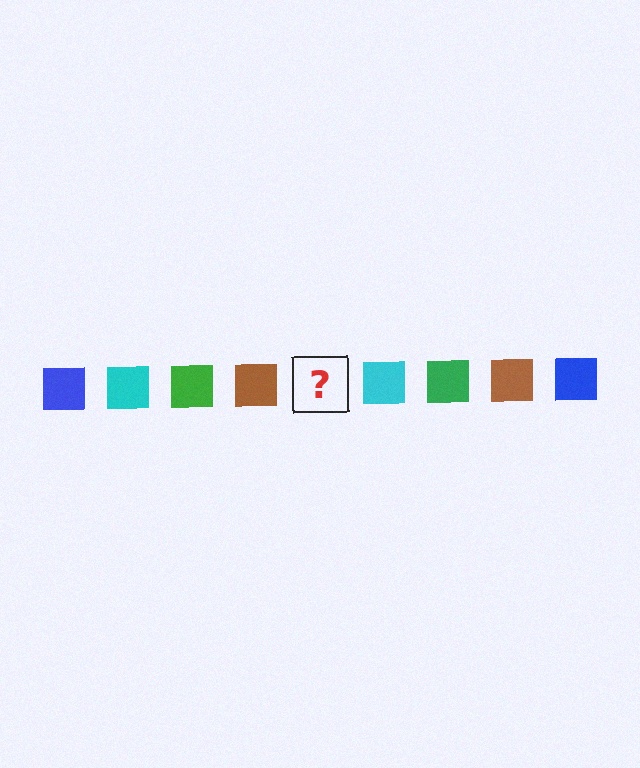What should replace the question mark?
The question mark should be replaced with a blue square.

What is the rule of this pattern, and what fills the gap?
The rule is that the pattern cycles through blue, cyan, green, brown squares. The gap should be filled with a blue square.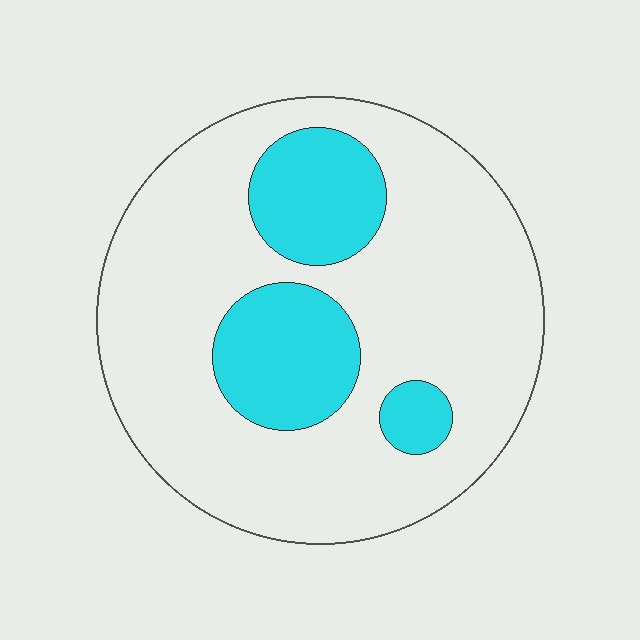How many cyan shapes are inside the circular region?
3.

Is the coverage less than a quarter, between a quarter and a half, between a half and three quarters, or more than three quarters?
Less than a quarter.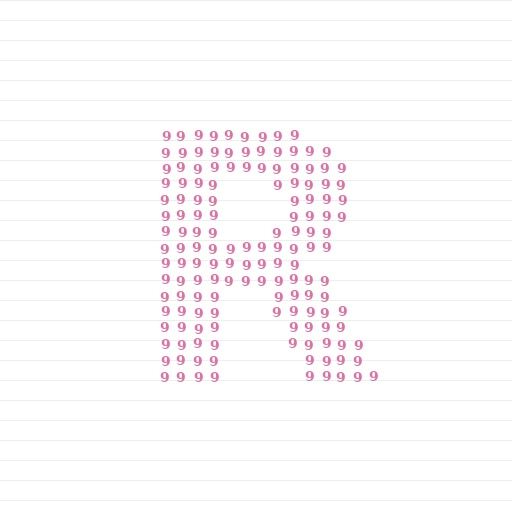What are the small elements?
The small elements are digit 9's.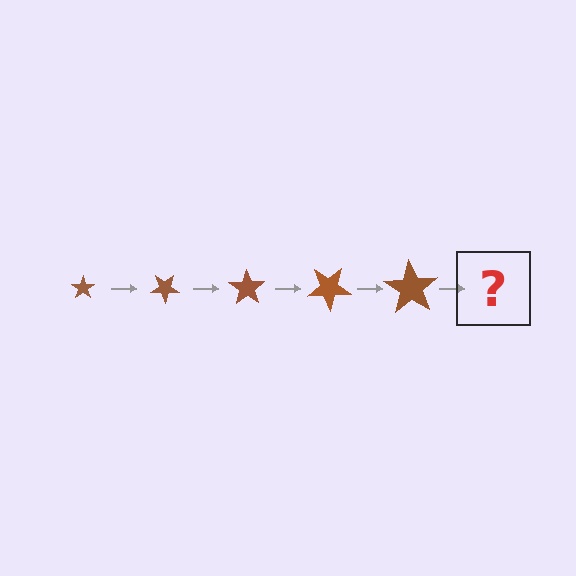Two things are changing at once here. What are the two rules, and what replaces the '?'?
The two rules are that the star grows larger each step and it rotates 35 degrees each step. The '?' should be a star, larger than the previous one and rotated 175 degrees from the start.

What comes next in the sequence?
The next element should be a star, larger than the previous one and rotated 175 degrees from the start.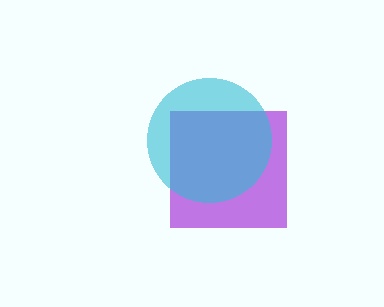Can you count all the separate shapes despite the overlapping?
Yes, there are 2 separate shapes.